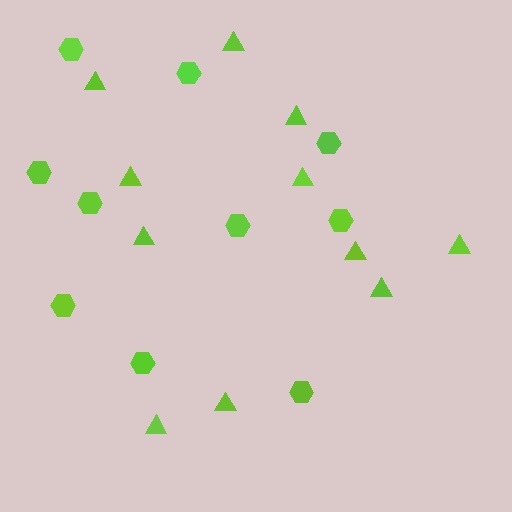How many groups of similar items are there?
There are 2 groups: one group of hexagons (10) and one group of triangles (11).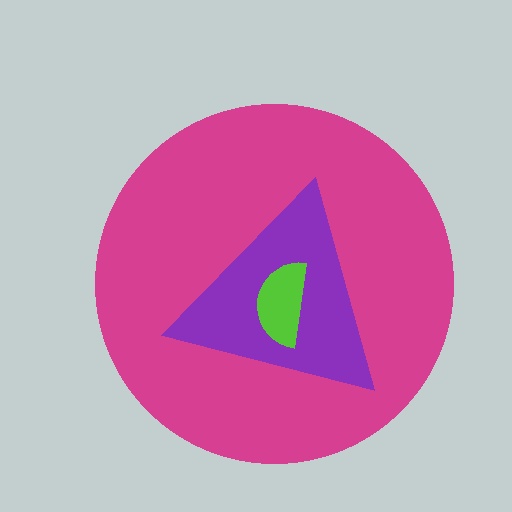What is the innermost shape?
The lime semicircle.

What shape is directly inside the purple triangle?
The lime semicircle.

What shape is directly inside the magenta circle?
The purple triangle.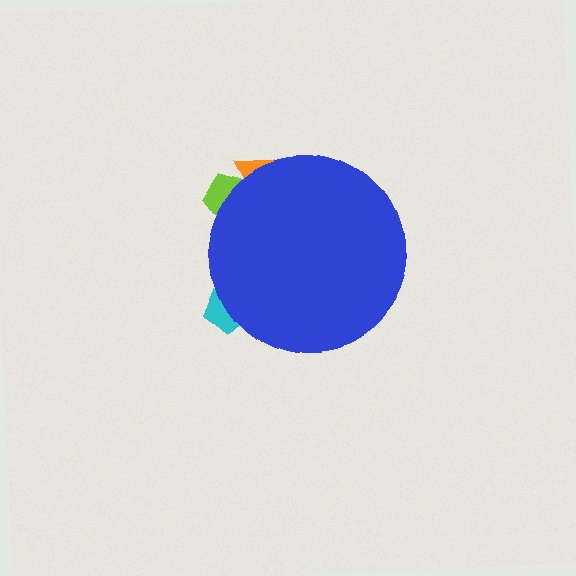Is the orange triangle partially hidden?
Yes, the orange triangle is partially hidden behind the blue circle.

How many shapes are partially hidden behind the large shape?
3 shapes are partially hidden.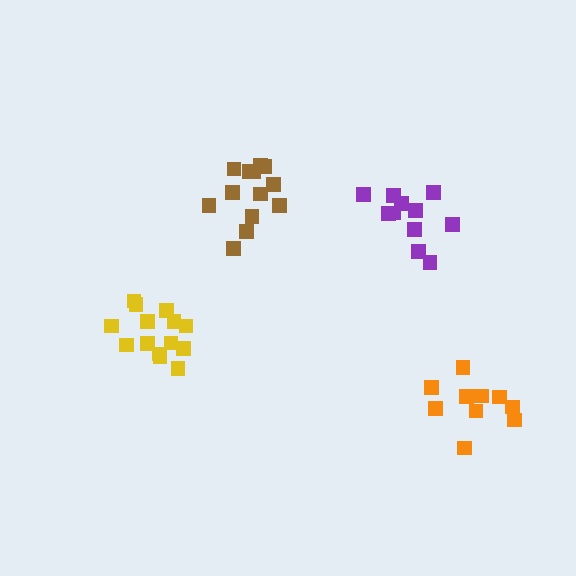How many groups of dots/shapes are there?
There are 4 groups.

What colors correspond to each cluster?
The clusters are colored: brown, orange, purple, yellow.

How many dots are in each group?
Group 1: 13 dots, Group 2: 10 dots, Group 3: 11 dots, Group 4: 14 dots (48 total).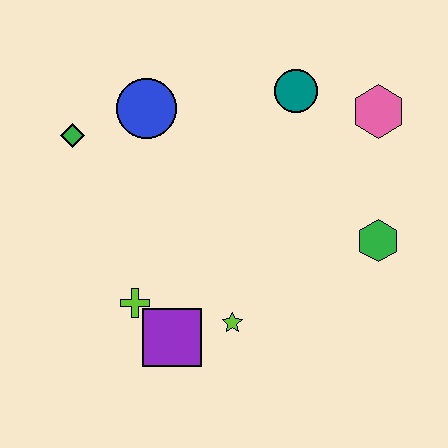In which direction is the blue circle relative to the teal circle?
The blue circle is to the left of the teal circle.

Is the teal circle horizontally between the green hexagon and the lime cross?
Yes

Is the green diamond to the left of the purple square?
Yes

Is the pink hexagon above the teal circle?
No